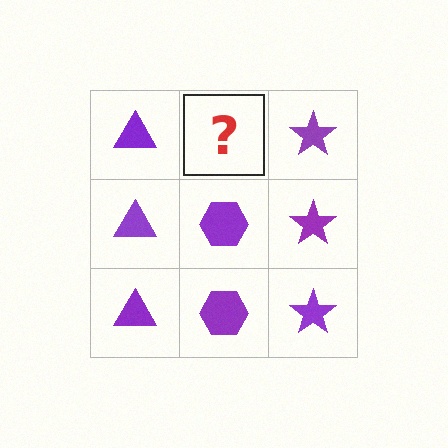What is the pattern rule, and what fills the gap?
The rule is that each column has a consistent shape. The gap should be filled with a purple hexagon.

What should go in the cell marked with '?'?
The missing cell should contain a purple hexagon.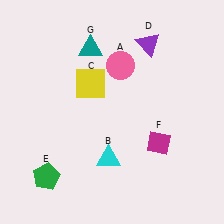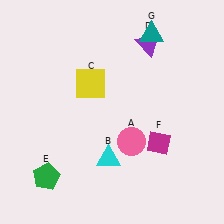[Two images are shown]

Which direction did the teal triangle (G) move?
The teal triangle (G) moved right.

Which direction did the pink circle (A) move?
The pink circle (A) moved down.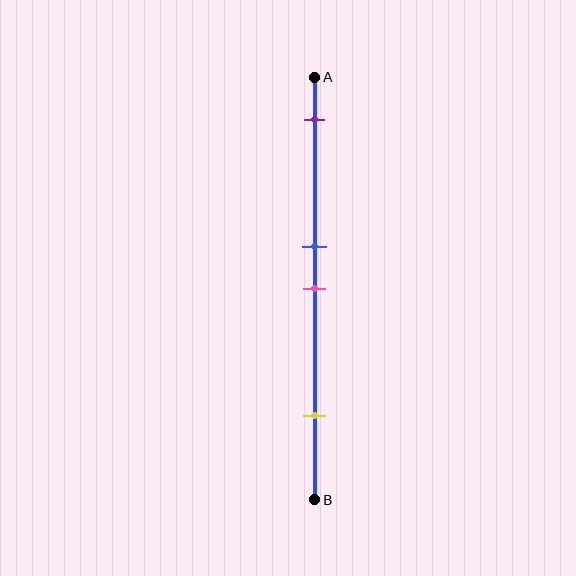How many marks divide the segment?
There are 4 marks dividing the segment.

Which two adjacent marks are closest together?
The blue and pink marks are the closest adjacent pair.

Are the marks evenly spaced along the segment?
No, the marks are not evenly spaced.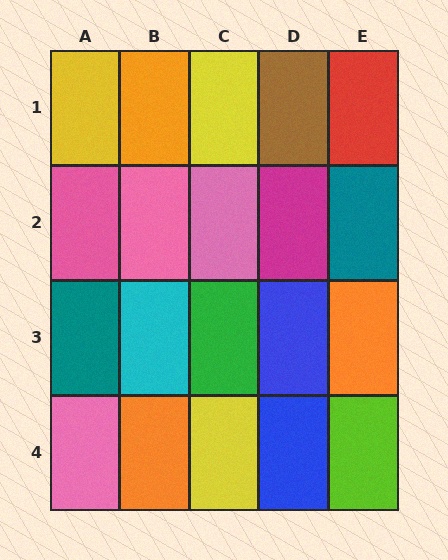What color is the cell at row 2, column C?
Pink.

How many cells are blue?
2 cells are blue.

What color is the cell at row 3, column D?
Blue.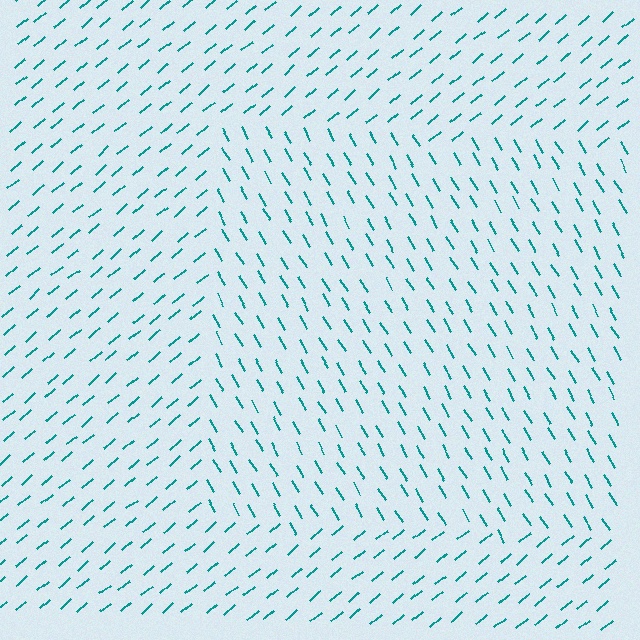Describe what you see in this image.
The image is filled with small teal line segments. A rectangle region in the image has lines oriented differently from the surrounding lines, creating a visible texture boundary.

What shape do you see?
I see a rectangle.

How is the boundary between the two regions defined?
The boundary is defined purely by a change in line orientation (approximately 80 degrees difference). All lines are the same color and thickness.